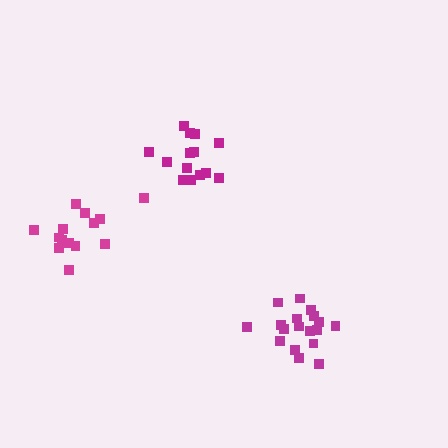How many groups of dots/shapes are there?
There are 3 groups.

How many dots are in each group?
Group 1: 15 dots, Group 2: 14 dots, Group 3: 18 dots (47 total).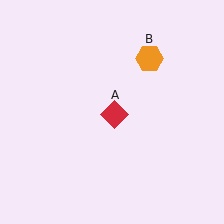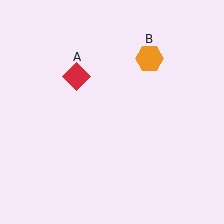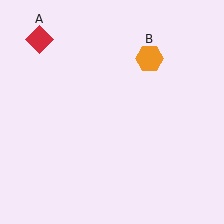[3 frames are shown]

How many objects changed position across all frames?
1 object changed position: red diamond (object A).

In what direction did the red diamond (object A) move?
The red diamond (object A) moved up and to the left.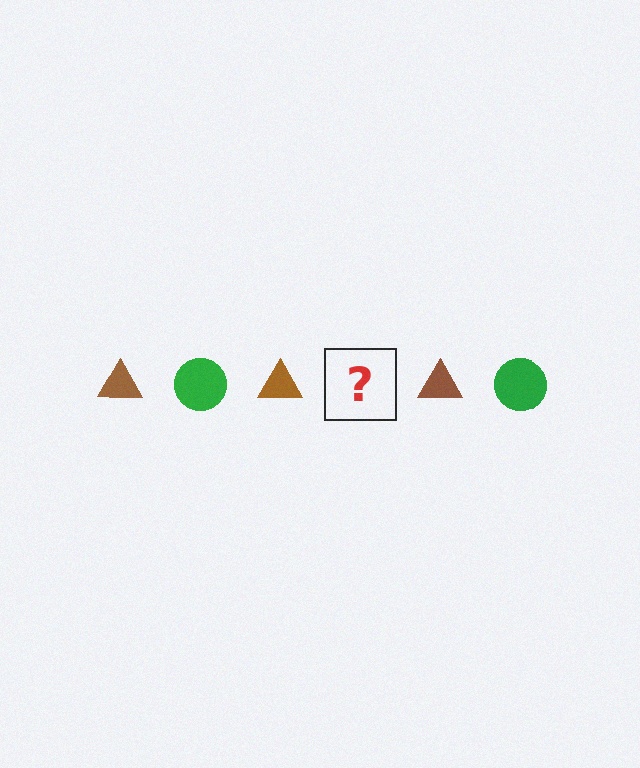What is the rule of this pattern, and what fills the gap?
The rule is that the pattern alternates between brown triangle and green circle. The gap should be filled with a green circle.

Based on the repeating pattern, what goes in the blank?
The blank should be a green circle.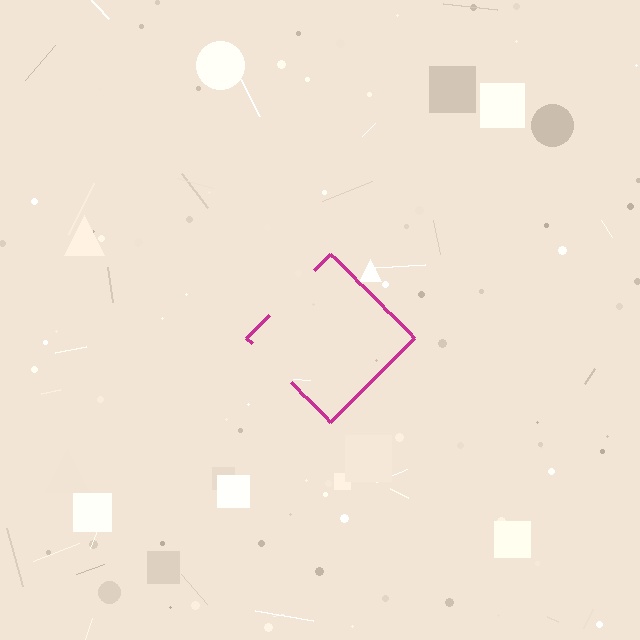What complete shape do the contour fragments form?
The contour fragments form a diamond.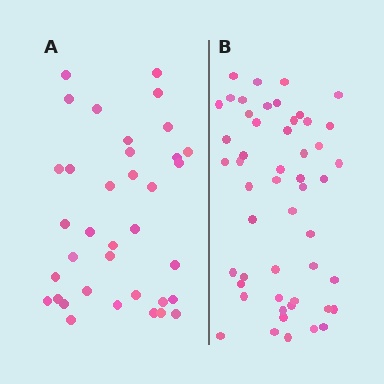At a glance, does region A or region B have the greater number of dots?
Region B (the right region) has more dots.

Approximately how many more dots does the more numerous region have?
Region B has approximately 15 more dots than region A.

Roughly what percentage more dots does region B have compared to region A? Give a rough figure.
About 40% more.